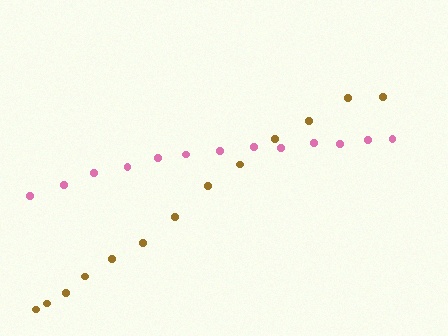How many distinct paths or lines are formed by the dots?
There are 2 distinct paths.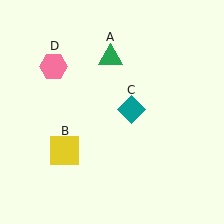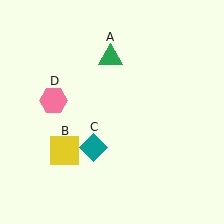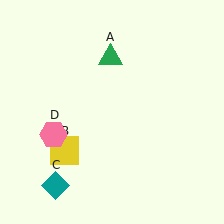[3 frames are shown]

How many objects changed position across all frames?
2 objects changed position: teal diamond (object C), pink hexagon (object D).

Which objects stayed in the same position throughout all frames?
Green triangle (object A) and yellow square (object B) remained stationary.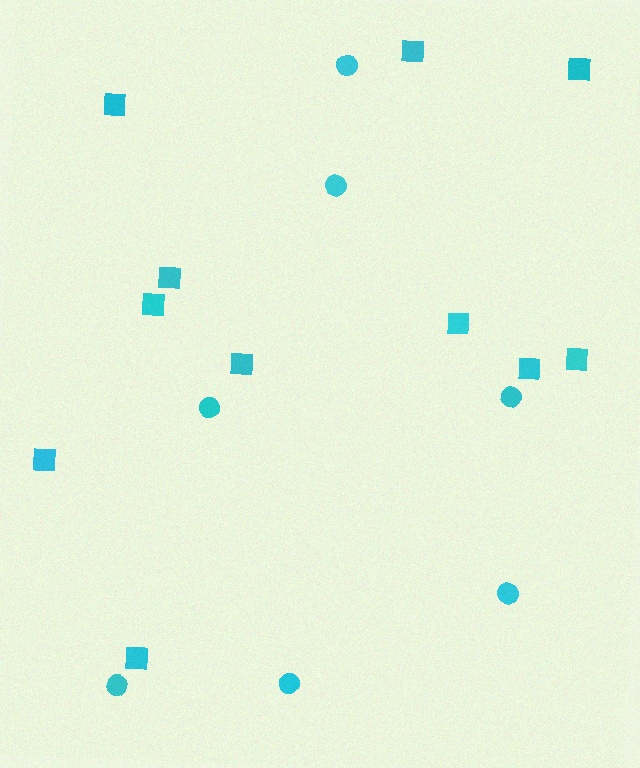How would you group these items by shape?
There are 2 groups: one group of circles (7) and one group of squares (11).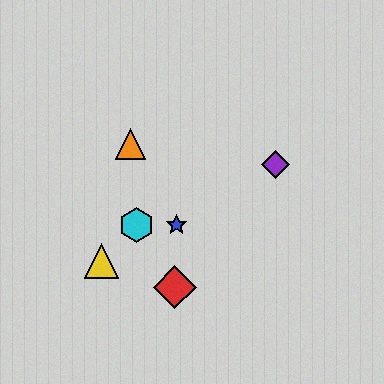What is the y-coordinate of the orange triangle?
The orange triangle is at y≈144.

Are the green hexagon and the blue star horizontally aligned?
Yes, both are at y≈225.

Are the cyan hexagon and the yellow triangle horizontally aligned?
No, the cyan hexagon is at y≈225 and the yellow triangle is at y≈261.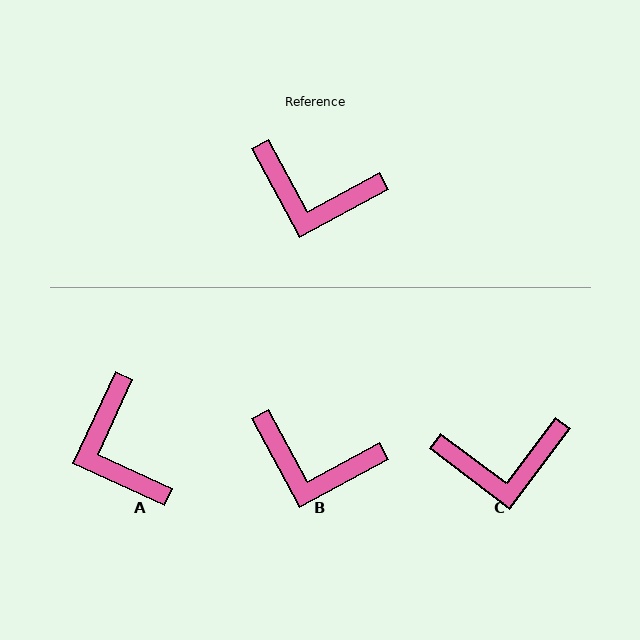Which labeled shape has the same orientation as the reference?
B.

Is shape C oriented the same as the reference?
No, it is off by about 25 degrees.